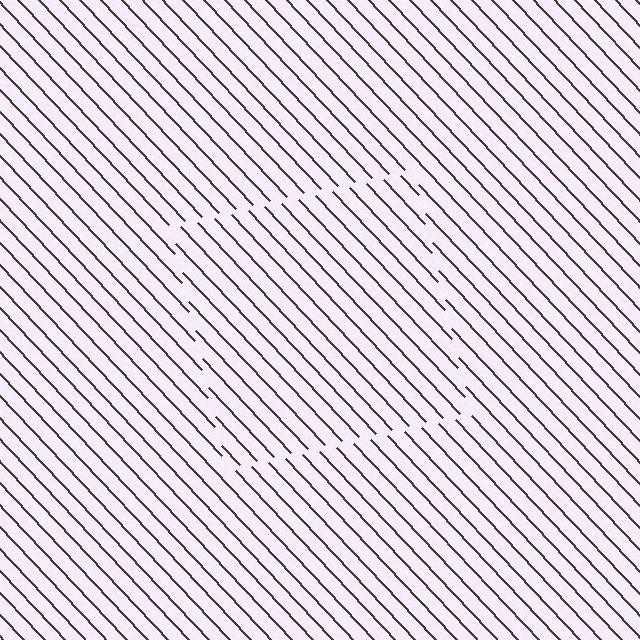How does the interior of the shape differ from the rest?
The interior of the shape contains the same grating, shifted by half a period — the contour is defined by the phase discontinuity where line-ends from the inner and outer gratings abut.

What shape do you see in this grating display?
An illusory square. The interior of the shape contains the same grating, shifted by half a period — the contour is defined by the phase discontinuity where line-ends from the inner and outer gratings abut.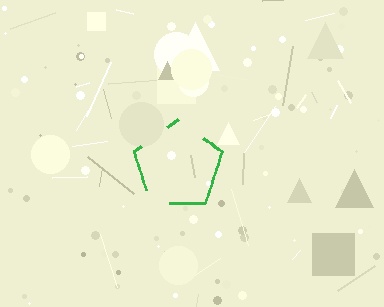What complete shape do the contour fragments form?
The contour fragments form a pentagon.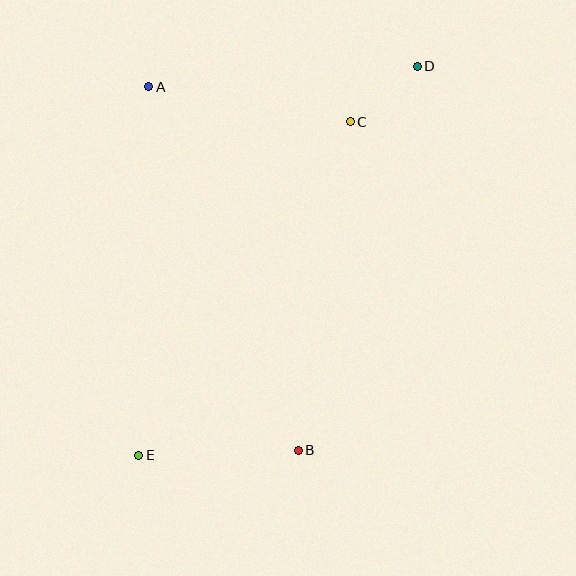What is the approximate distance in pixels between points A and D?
The distance between A and D is approximately 269 pixels.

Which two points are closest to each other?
Points C and D are closest to each other.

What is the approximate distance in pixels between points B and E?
The distance between B and E is approximately 160 pixels.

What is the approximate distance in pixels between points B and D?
The distance between B and D is approximately 402 pixels.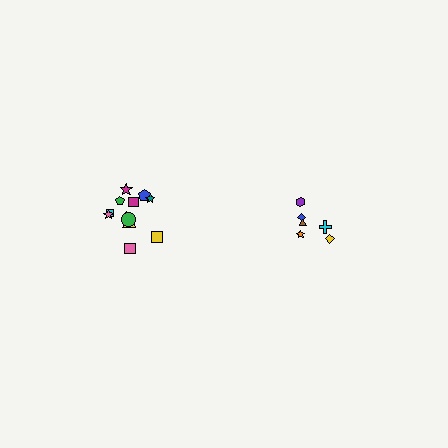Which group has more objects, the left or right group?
The left group.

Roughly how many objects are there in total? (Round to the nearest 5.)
Roughly 20 objects in total.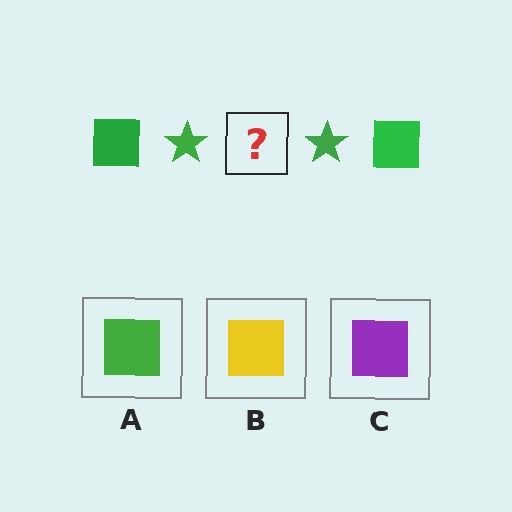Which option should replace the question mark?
Option A.